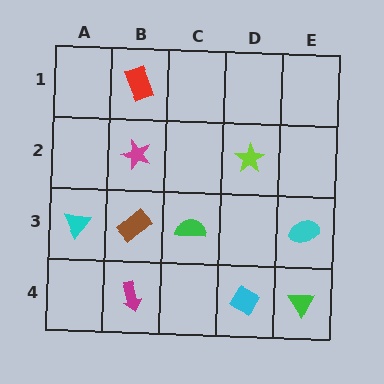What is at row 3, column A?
A cyan triangle.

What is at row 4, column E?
A green triangle.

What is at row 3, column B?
A brown rectangle.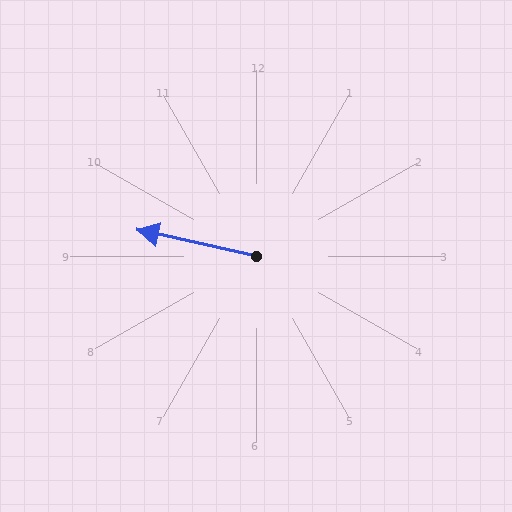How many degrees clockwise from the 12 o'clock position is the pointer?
Approximately 283 degrees.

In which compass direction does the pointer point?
West.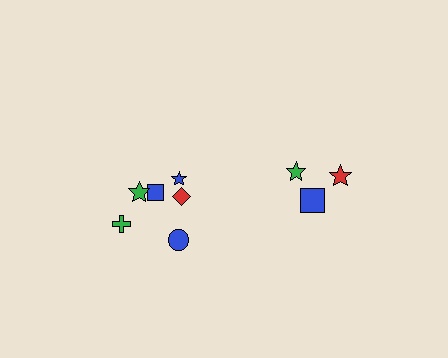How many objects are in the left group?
There are 6 objects.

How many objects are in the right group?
There are 3 objects.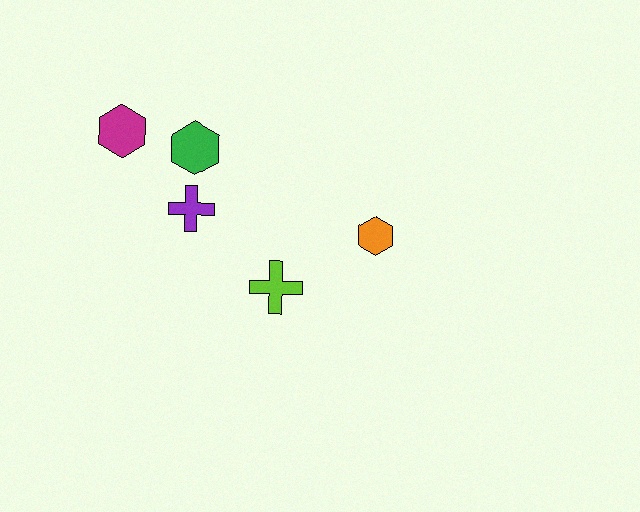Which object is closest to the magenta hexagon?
The green hexagon is closest to the magenta hexagon.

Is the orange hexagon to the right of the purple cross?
Yes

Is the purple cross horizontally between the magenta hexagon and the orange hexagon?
Yes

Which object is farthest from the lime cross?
The magenta hexagon is farthest from the lime cross.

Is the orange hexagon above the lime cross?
Yes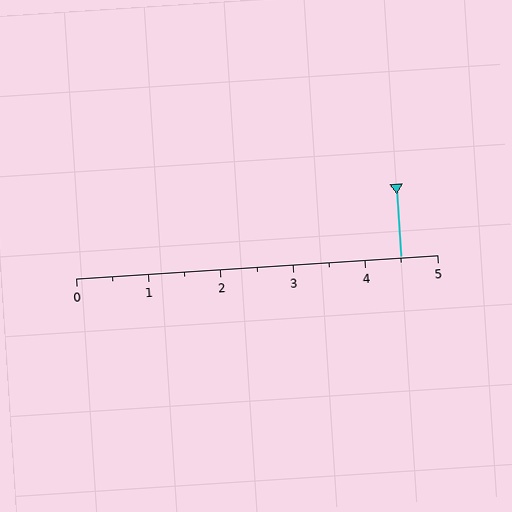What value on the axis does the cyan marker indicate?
The marker indicates approximately 4.5.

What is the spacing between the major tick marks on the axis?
The major ticks are spaced 1 apart.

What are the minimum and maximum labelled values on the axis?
The axis runs from 0 to 5.